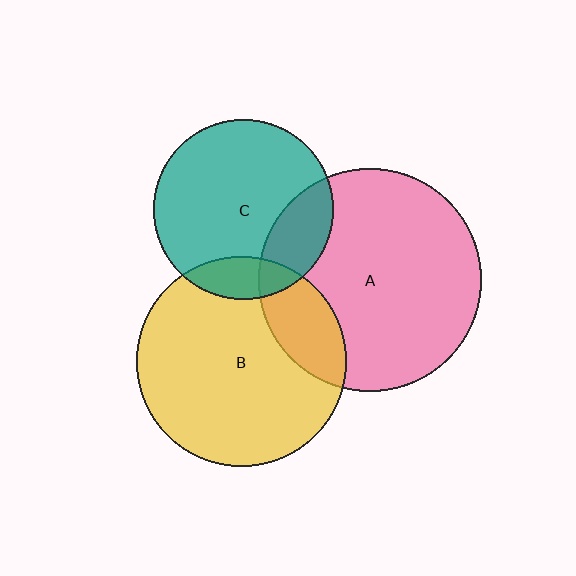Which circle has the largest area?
Circle A (pink).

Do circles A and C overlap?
Yes.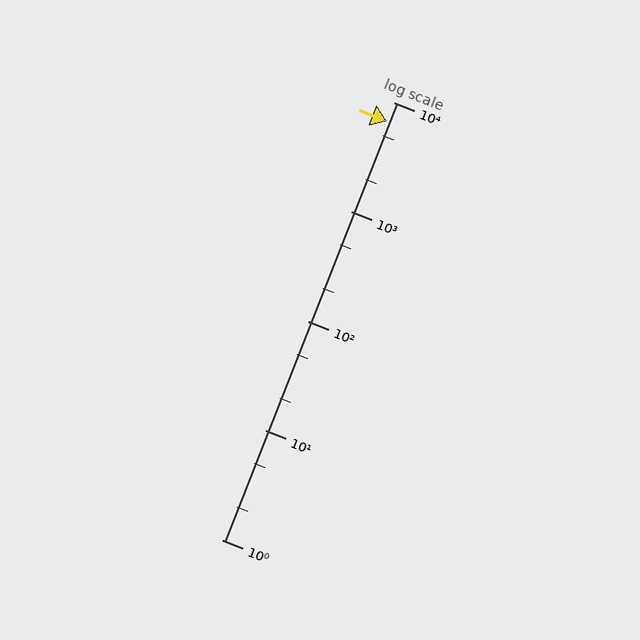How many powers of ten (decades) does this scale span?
The scale spans 4 decades, from 1 to 10000.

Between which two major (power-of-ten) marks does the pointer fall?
The pointer is between 1000 and 10000.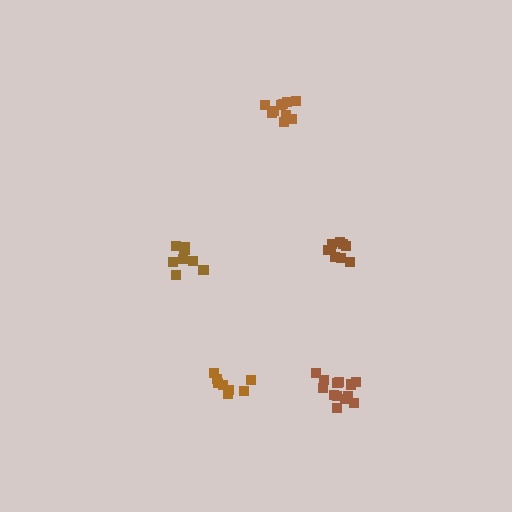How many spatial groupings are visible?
There are 5 spatial groupings.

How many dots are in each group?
Group 1: 10 dots, Group 2: 8 dots, Group 3: 9 dots, Group 4: 13 dots, Group 5: 8 dots (48 total).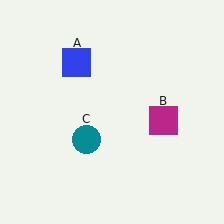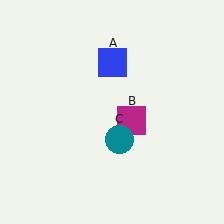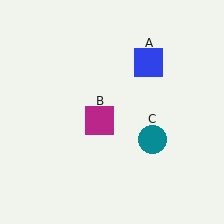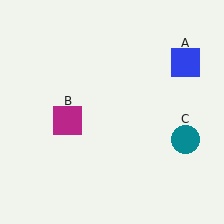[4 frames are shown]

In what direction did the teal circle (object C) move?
The teal circle (object C) moved right.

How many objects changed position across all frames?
3 objects changed position: blue square (object A), magenta square (object B), teal circle (object C).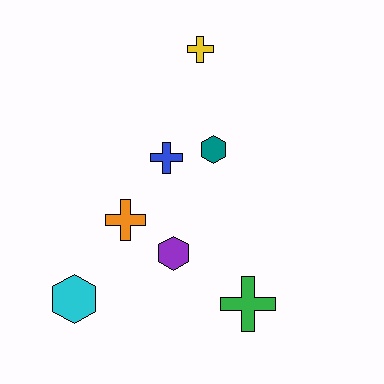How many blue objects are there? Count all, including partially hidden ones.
There is 1 blue object.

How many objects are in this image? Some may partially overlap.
There are 7 objects.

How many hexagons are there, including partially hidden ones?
There are 3 hexagons.